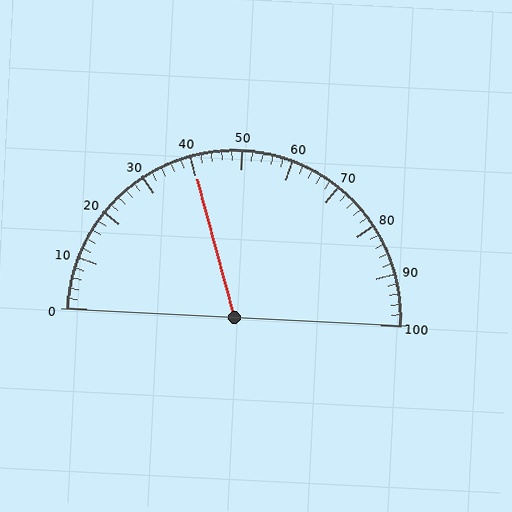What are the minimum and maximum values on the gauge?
The gauge ranges from 0 to 100.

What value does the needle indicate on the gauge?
The needle indicates approximately 40.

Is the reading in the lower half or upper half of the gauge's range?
The reading is in the lower half of the range (0 to 100).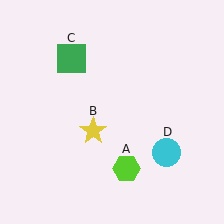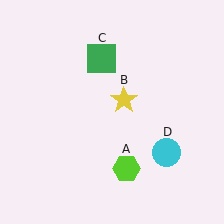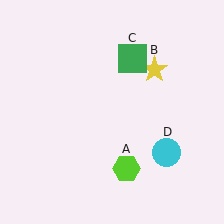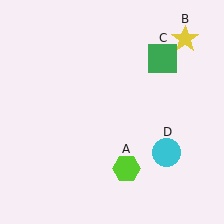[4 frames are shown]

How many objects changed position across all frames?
2 objects changed position: yellow star (object B), green square (object C).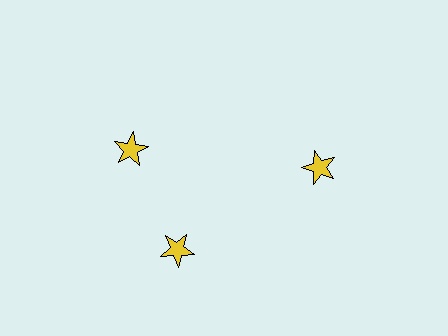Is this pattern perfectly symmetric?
No. The 3 yellow stars are arranged in a ring, but one element near the 11 o'clock position is rotated out of alignment along the ring, breaking the 3-fold rotational symmetry.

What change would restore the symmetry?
The symmetry would be restored by rotating it back into even spacing with its neighbors so that all 3 stars sit at equal angles and equal distance from the center.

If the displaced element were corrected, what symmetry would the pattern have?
It would have 3-fold rotational symmetry — the pattern would map onto itself every 120 degrees.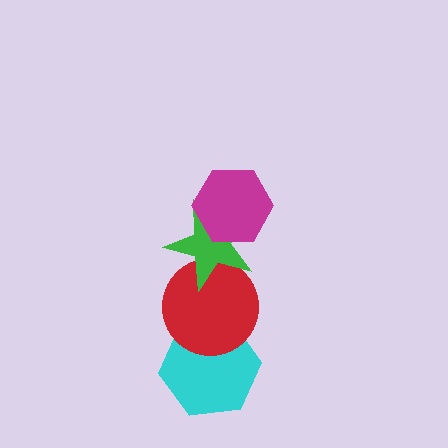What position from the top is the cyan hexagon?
The cyan hexagon is 4th from the top.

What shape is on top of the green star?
The magenta hexagon is on top of the green star.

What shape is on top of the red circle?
The green star is on top of the red circle.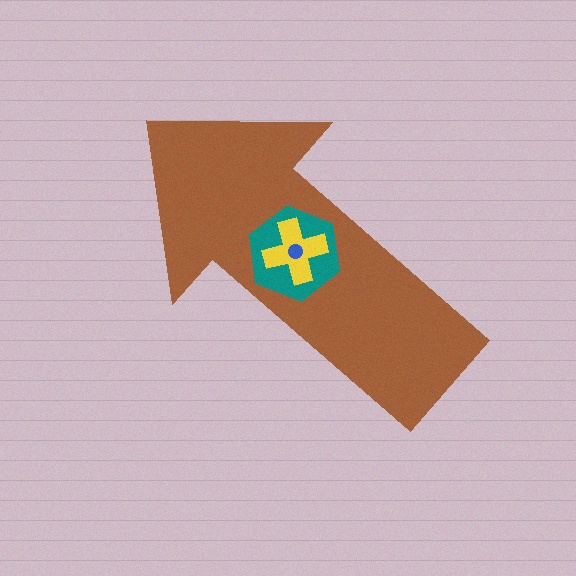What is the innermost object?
The blue circle.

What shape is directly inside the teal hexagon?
The yellow cross.